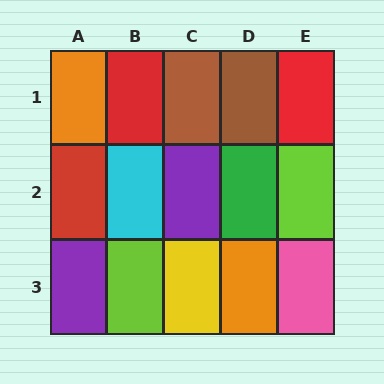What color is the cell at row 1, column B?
Red.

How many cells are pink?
1 cell is pink.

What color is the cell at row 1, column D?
Brown.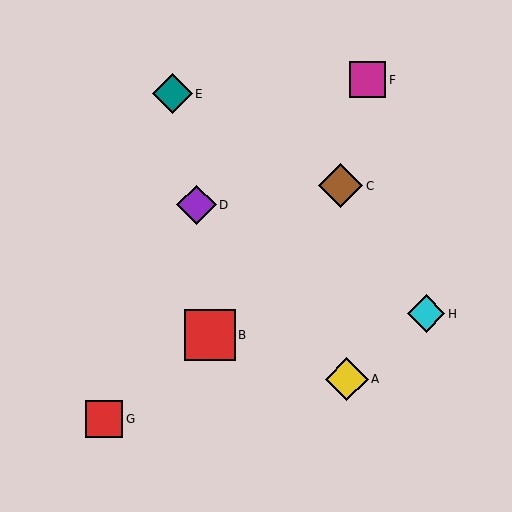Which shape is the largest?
The red square (labeled B) is the largest.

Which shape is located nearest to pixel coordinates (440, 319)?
The cyan diamond (labeled H) at (426, 314) is nearest to that location.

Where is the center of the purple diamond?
The center of the purple diamond is at (196, 205).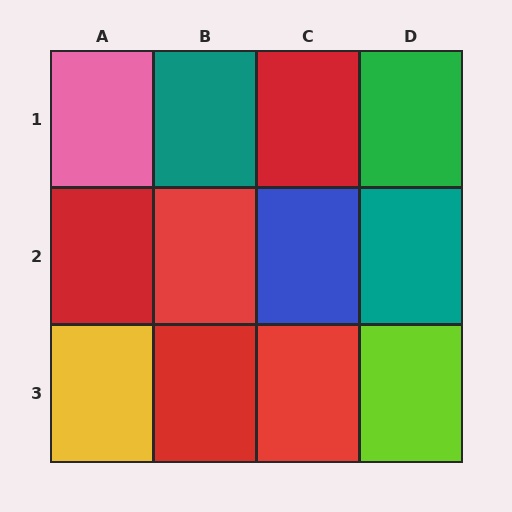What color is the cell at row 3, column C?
Red.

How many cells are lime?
1 cell is lime.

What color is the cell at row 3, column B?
Red.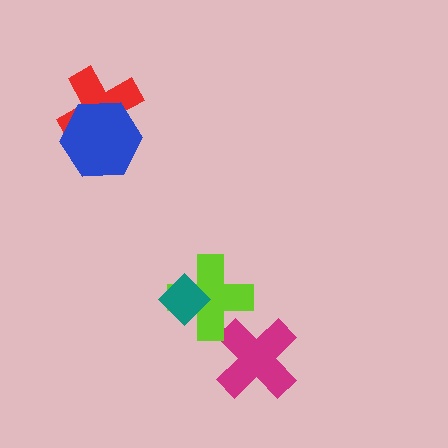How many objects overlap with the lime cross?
2 objects overlap with the lime cross.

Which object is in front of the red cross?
The blue hexagon is in front of the red cross.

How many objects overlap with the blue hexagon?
1 object overlaps with the blue hexagon.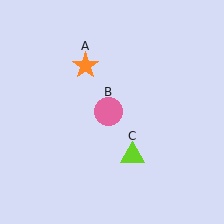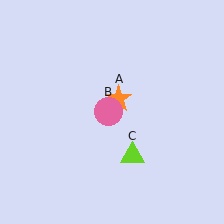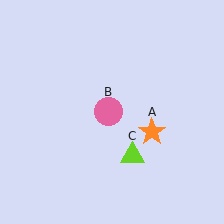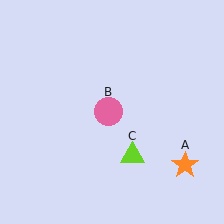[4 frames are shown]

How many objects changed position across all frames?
1 object changed position: orange star (object A).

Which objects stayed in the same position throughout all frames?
Pink circle (object B) and lime triangle (object C) remained stationary.